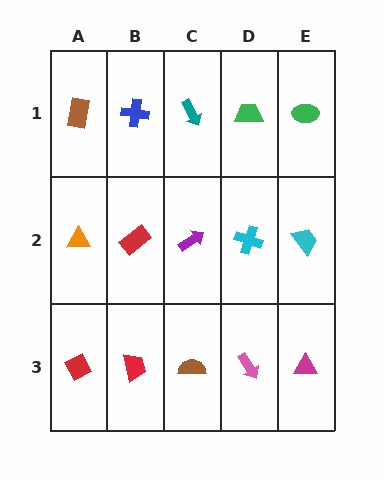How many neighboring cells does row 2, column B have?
4.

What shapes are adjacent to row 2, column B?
A blue cross (row 1, column B), a red trapezoid (row 3, column B), an orange triangle (row 2, column A), a purple arrow (row 2, column C).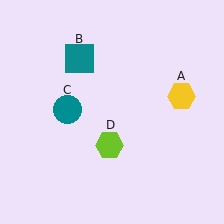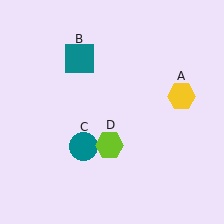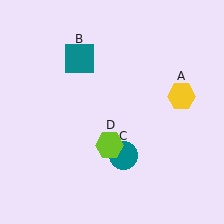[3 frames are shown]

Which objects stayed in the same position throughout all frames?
Yellow hexagon (object A) and teal square (object B) and lime hexagon (object D) remained stationary.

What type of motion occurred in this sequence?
The teal circle (object C) rotated counterclockwise around the center of the scene.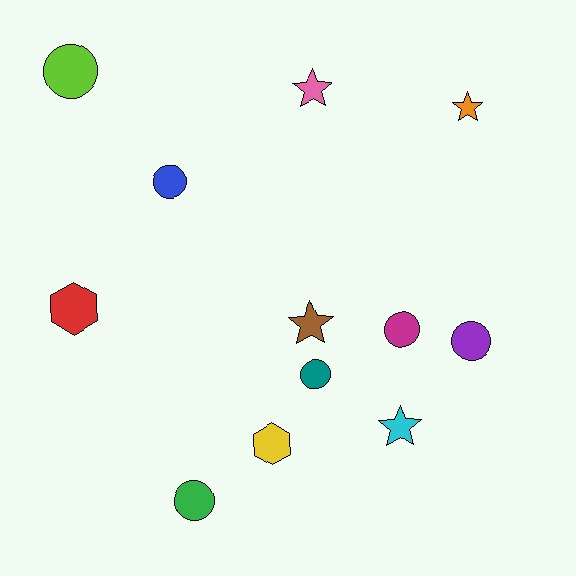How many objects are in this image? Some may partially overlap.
There are 12 objects.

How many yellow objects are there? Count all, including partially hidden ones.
There is 1 yellow object.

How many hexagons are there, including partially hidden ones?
There are 2 hexagons.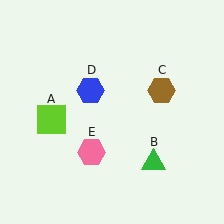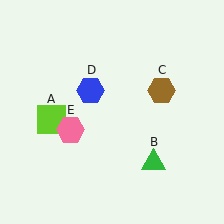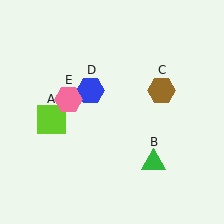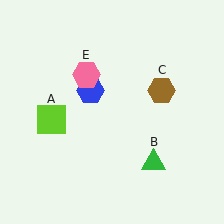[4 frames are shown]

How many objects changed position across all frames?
1 object changed position: pink hexagon (object E).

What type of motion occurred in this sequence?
The pink hexagon (object E) rotated clockwise around the center of the scene.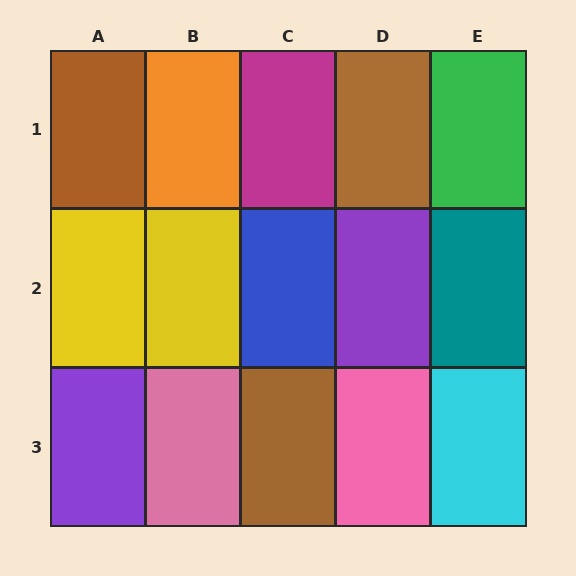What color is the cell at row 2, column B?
Yellow.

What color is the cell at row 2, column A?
Yellow.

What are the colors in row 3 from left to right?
Purple, pink, brown, pink, cyan.